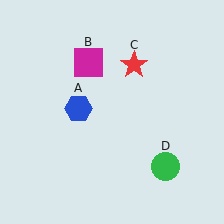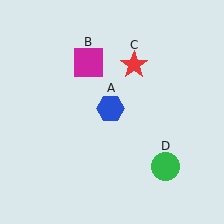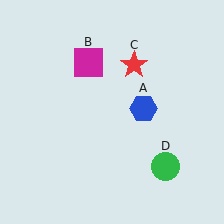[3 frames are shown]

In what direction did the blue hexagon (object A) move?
The blue hexagon (object A) moved right.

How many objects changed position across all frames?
1 object changed position: blue hexagon (object A).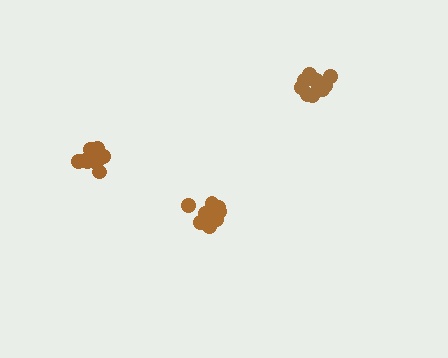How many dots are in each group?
Group 1: 12 dots, Group 2: 10 dots, Group 3: 10 dots (32 total).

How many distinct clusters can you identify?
There are 3 distinct clusters.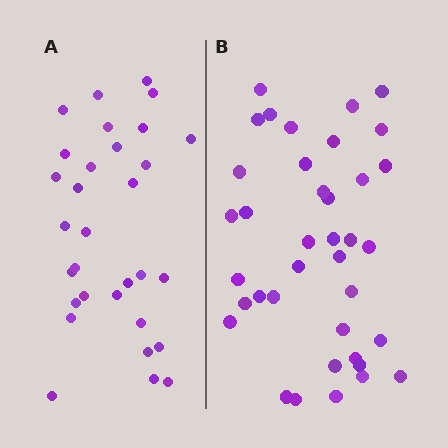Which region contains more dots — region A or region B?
Region B (the right region) has more dots.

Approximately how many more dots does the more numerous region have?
Region B has roughly 8 or so more dots than region A.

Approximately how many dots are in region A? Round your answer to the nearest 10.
About 30 dots. (The exact count is 31, which rounds to 30.)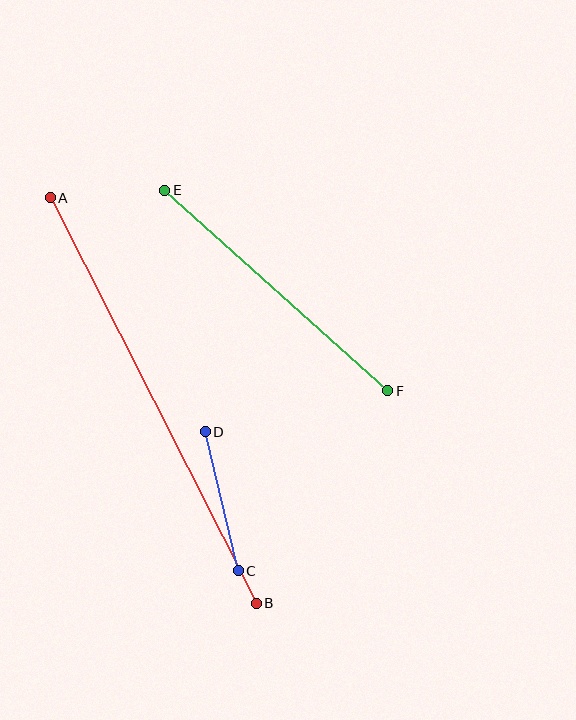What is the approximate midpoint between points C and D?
The midpoint is at approximately (222, 501) pixels.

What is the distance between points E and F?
The distance is approximately 300 pixels.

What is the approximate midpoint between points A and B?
The midpoint is at approximately (153, 401) pixels.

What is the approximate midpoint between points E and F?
The midpoint is at approximately (276, 291) pixels.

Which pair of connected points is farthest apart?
Points A and B are farthest apart.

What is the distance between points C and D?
The distance is approximately 143 pixels.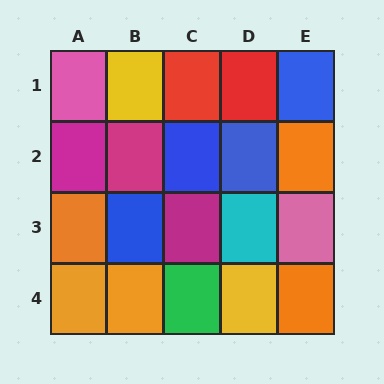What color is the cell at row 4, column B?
Orange.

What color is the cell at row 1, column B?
Yellow.